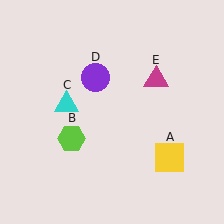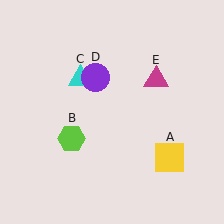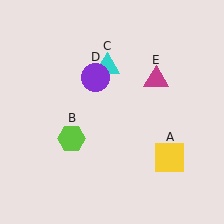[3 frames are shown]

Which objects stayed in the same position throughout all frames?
Yellow square (object A) and lime hexagon (object B) and purple circle (object D) and magenta triangle (object E) remained stationary.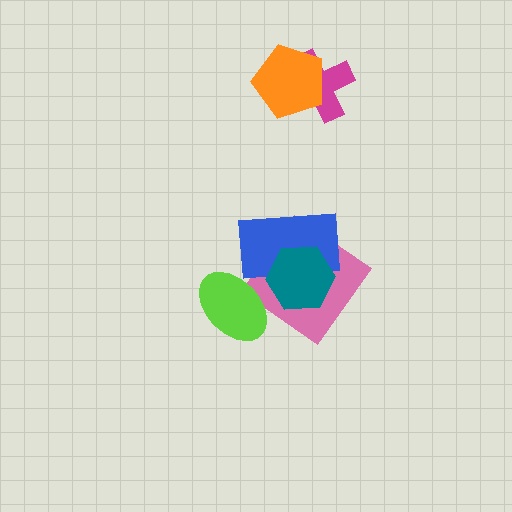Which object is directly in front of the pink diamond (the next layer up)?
The blue rectangle is directly in front of the pink diamond.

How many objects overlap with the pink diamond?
3 objects overlap with the pink diamond.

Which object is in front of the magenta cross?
The orange pentagon is in front of the magenta cross.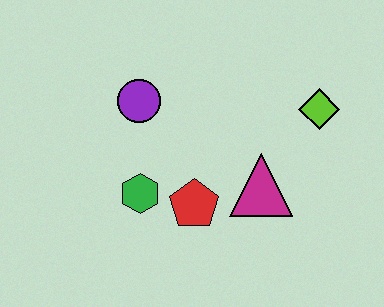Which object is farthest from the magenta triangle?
The purple circle is farthest from the magenta triangle.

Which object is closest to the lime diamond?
The magenta triangle is closest to the lime diamond.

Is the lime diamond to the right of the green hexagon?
Yes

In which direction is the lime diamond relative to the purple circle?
The lime diamond is to the right of the purple circle.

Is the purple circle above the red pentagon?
Yes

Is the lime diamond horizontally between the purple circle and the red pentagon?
No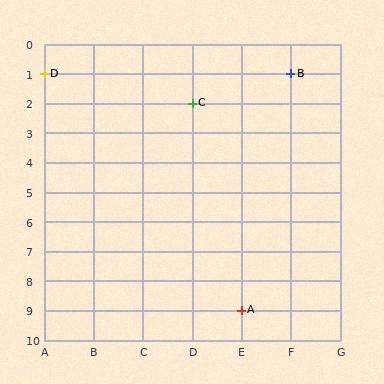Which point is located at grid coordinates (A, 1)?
Point D is at (A, 1).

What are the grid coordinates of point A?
Point A is at grid coordinates (E, 9).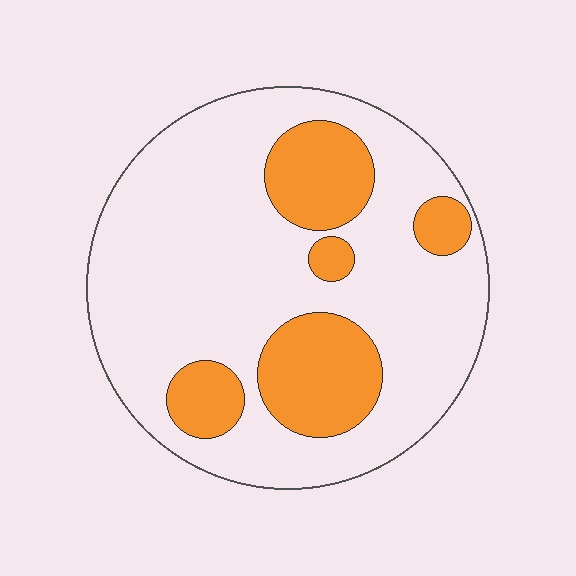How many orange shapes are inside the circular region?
5.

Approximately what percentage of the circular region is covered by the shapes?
Approximately 25%.